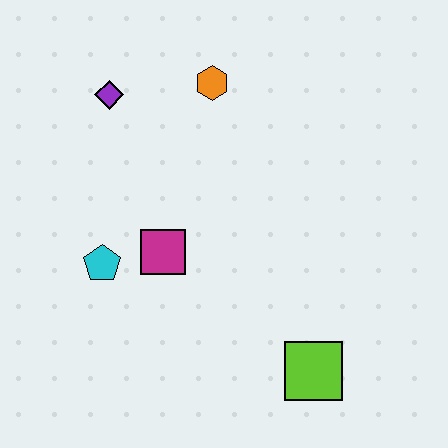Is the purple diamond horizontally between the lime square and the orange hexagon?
No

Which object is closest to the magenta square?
The cyan pentagon is closest to the magenta square.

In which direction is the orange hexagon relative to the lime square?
The orange hexagon is above the lime square.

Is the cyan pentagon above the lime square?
Yes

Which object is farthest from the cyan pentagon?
The lime square is farthest from the cyan pentagon.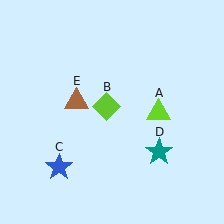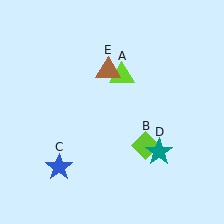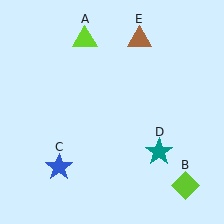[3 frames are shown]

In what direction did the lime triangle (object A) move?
The lime triangle (object A) moved up and to the left.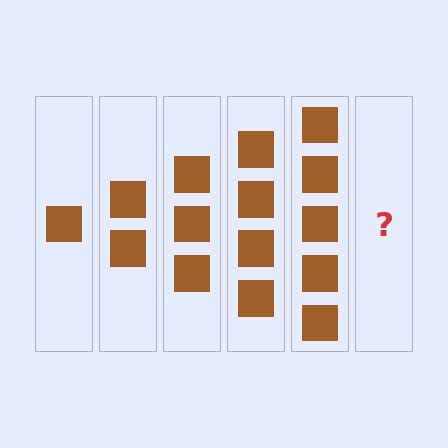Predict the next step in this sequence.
The next step is 6 squares.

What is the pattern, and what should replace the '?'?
The pattern is that each step adds one more square. The '?' should be 6 squares.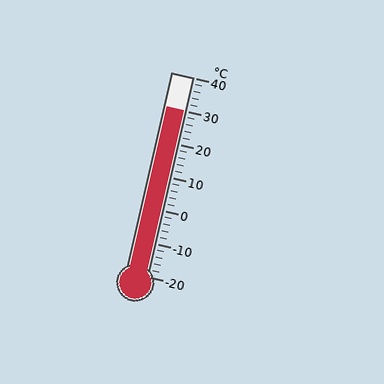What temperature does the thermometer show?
The thermometer shows approximately 30°C.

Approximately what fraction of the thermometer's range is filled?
The thermometer is filled to approximately 85% of its range.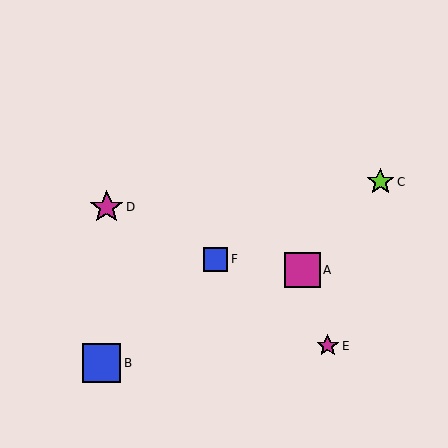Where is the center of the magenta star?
The center of the magenta star is at (328, 346).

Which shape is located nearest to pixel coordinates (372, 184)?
The lime star (labeled C) at (380, 182) is nearest to that location.